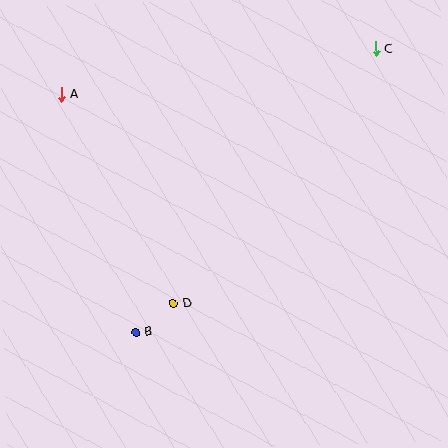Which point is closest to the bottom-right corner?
Point D is closest to the bottom-right corner.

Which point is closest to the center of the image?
Point D at (173, 303) is closest to the center.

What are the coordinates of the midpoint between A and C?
The midpoint between A and C is at (218, 72).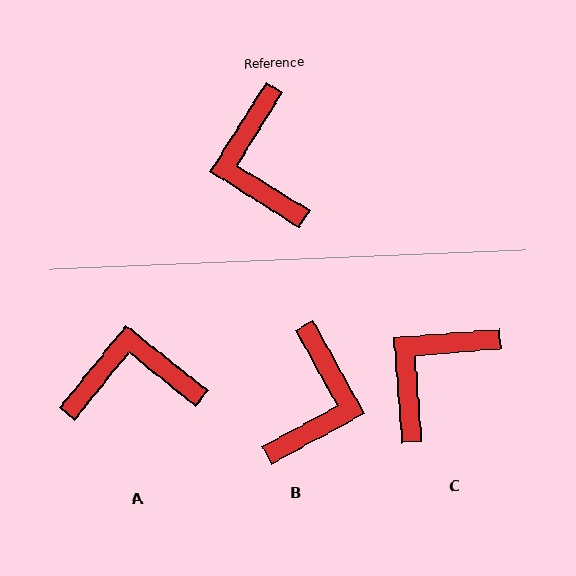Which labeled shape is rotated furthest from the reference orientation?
B, about 151 degrees away.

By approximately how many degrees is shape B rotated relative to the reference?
Approximately 151 degrees counter-clockwise.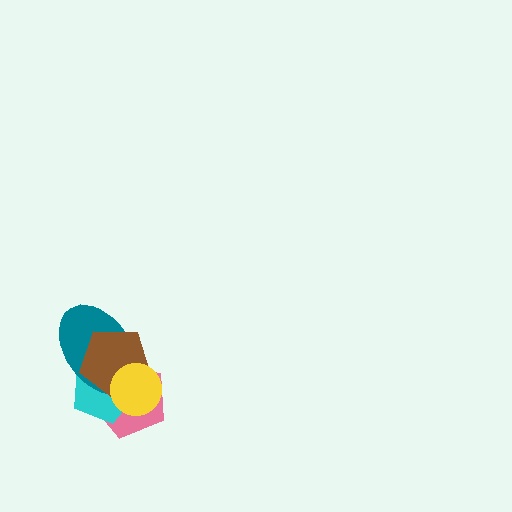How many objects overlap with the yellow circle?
4 objects overlap with the yellow circle.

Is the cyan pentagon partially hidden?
Yes, it is partially covered by another shape.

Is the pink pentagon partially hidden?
Yes, it is partially covered by another shape.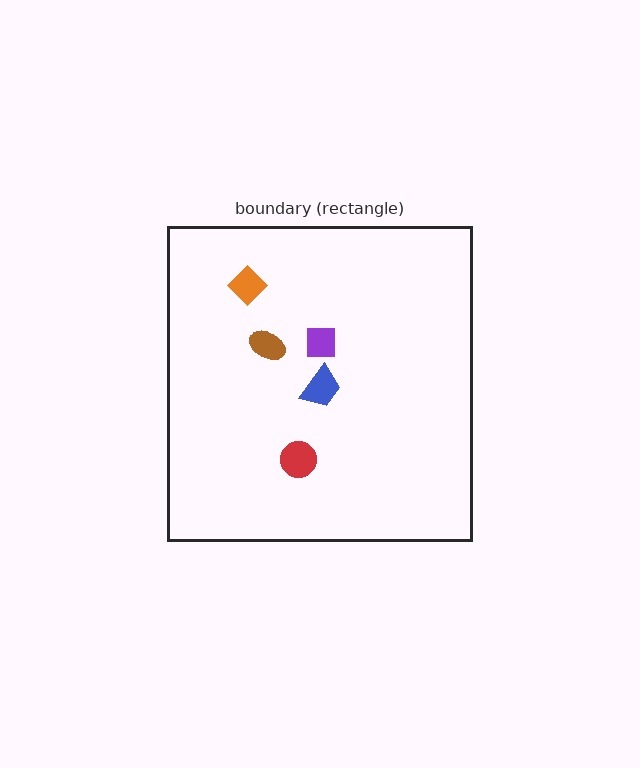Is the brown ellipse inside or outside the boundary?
Inside.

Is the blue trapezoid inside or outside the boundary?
Inside.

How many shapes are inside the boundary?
5 inside, 0 outside.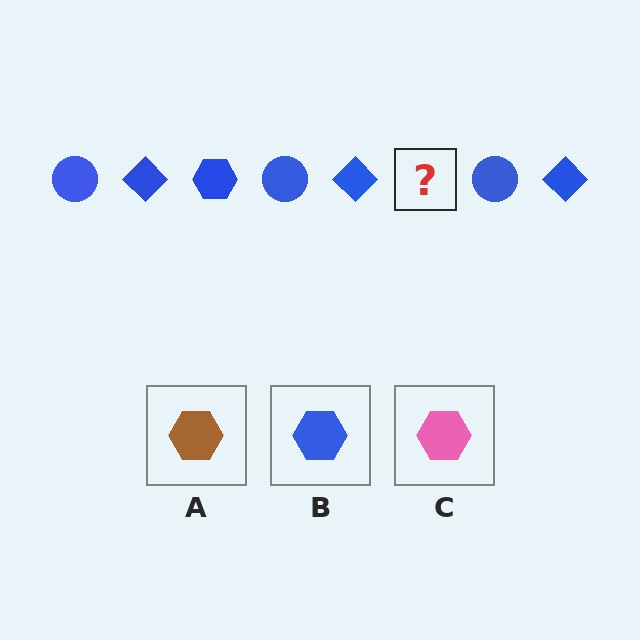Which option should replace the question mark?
Option B.